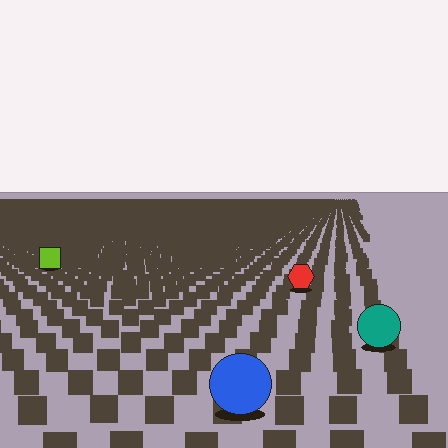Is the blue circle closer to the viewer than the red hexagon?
Yes. The blue circle is closer — you can tell from the texture gradient: the ground texture is coarser near it.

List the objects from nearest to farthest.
From nearest to farthest: the blue circle, the teal circle, the red hexagon, the lime square.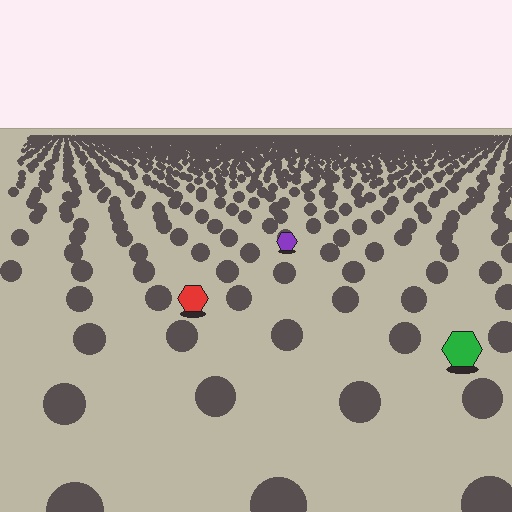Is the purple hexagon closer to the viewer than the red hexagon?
No. The red hexagon is closer — you can tell from the texture gradient: the ground texture is coarser near it.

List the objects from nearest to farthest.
From nearest to farthest: the green hexagon, the red hexagon, the purple hexagon.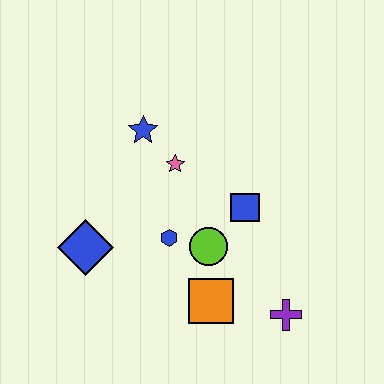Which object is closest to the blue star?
The pink star is closest to the blue star.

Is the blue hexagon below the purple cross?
No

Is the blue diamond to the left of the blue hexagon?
Yes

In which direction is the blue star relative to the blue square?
The blue star is to the left of the blue square.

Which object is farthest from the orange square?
The blue star is farthest from the orange square.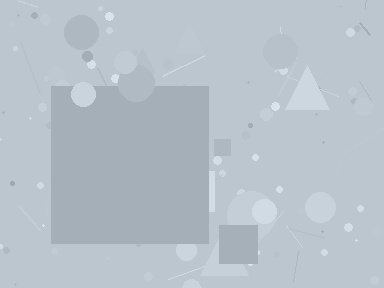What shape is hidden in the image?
A square is hidden in the image.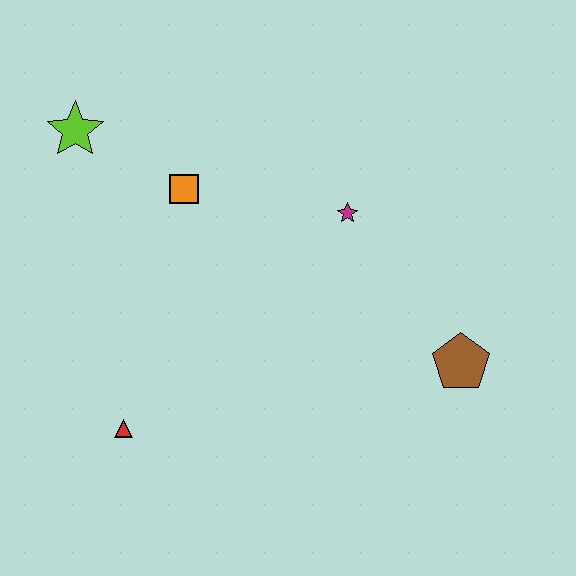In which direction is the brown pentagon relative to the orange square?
The brown pentagon is to the right of the orange square.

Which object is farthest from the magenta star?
The red triangle is farthest from the magenta star.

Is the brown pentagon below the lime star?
Yes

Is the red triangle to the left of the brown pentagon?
Yes